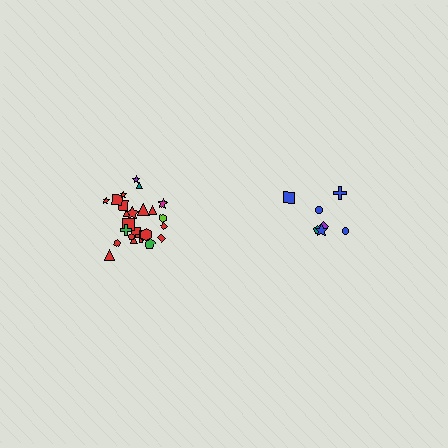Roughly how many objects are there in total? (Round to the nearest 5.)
Roughly 30 objects in total.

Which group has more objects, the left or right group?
The left group.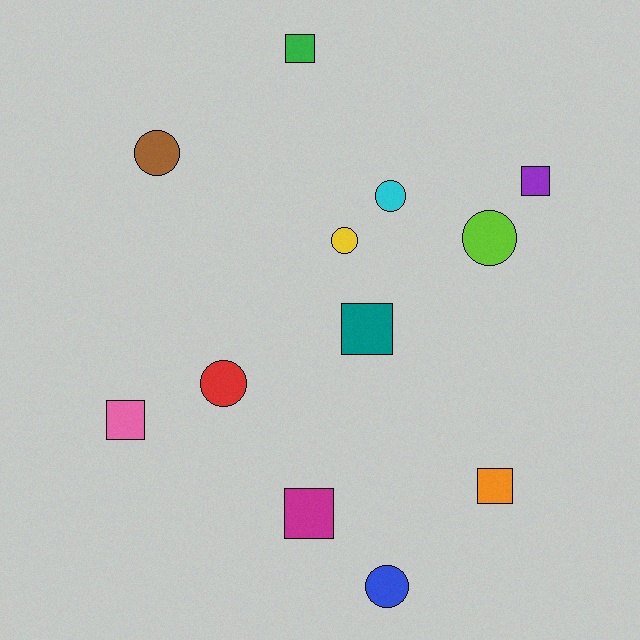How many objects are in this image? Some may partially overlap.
There are 12 objects.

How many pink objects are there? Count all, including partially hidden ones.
There is 1 pink object.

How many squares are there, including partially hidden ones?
There are 6 squares.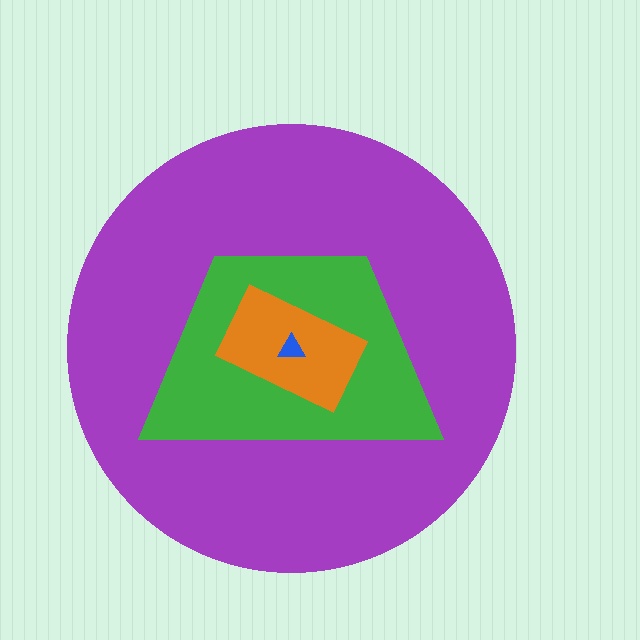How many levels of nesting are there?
4.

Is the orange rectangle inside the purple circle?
Yes.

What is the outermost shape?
The purple circle.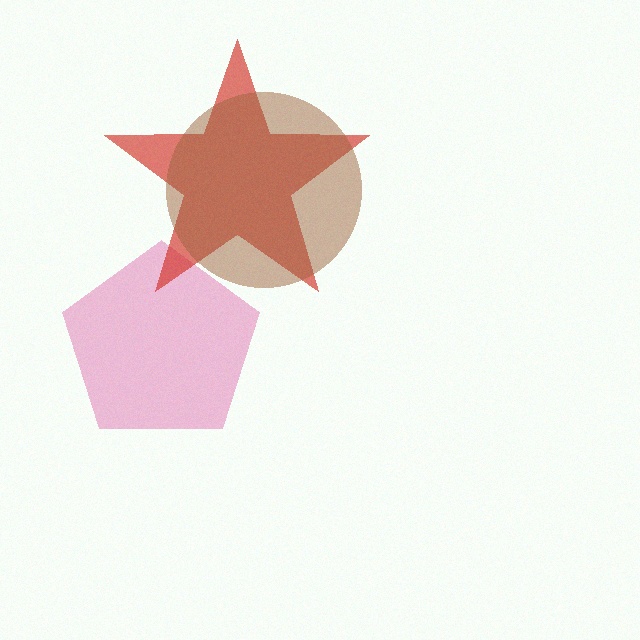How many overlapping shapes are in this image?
There are 3 overlapping shapes in the image.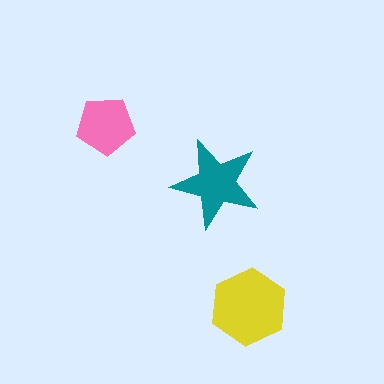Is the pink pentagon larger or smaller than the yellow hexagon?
Smaller.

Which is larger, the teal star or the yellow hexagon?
The yellow hexagon.